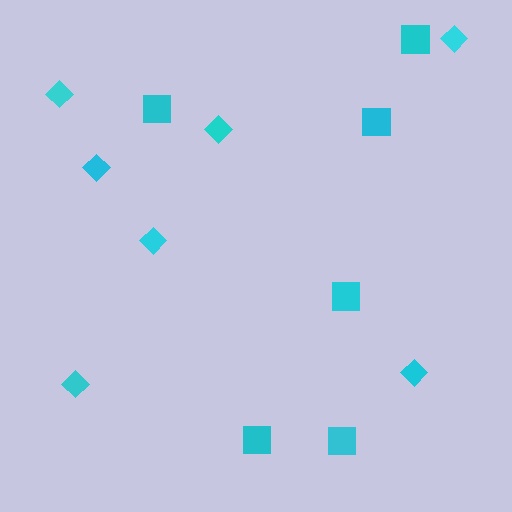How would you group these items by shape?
There are 2 groups: one group of diamonds (7) and one group of squares (6).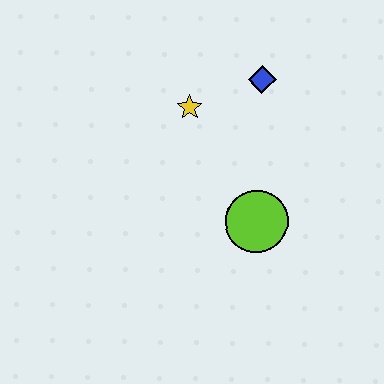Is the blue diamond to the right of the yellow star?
Yes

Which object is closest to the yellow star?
The blue diamond is closest to the yellow star.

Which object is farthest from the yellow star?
The lime circle is farthest from the yellow star.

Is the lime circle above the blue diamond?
No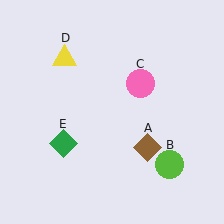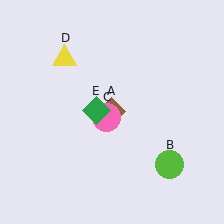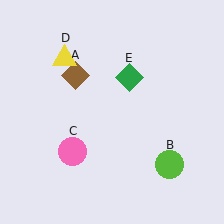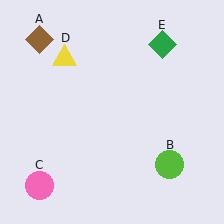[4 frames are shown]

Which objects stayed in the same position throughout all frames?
Lime circle (object B) and yellow triangle (object D) remained stationary.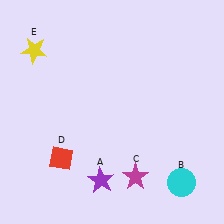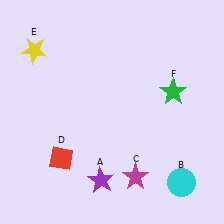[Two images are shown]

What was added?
A green star (F) was added in Image 2.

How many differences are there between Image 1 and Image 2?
There is 1 difference between the two images.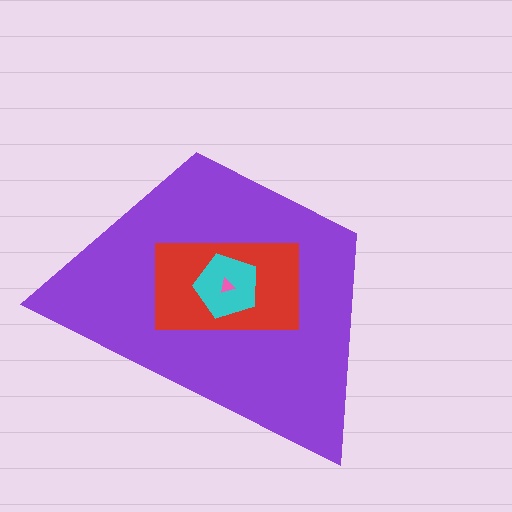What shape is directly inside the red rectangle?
The cyan pentagon.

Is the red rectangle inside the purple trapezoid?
Yes.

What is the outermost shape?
The purple trapezoid.